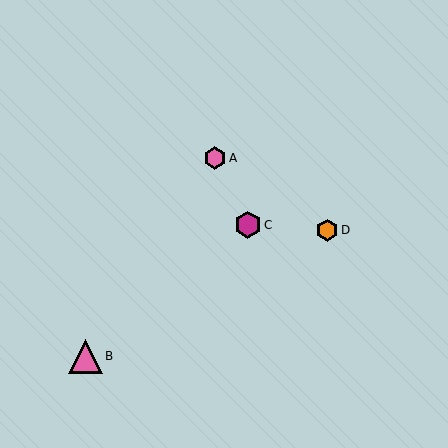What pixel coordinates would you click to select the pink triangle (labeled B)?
Click at (85, 356) to select the pink triangle B.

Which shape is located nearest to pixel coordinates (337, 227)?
The orange hexagon (labeled D) at (327, 230) is nearest to that location.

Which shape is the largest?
The pink triangle (labeled B) is the largest.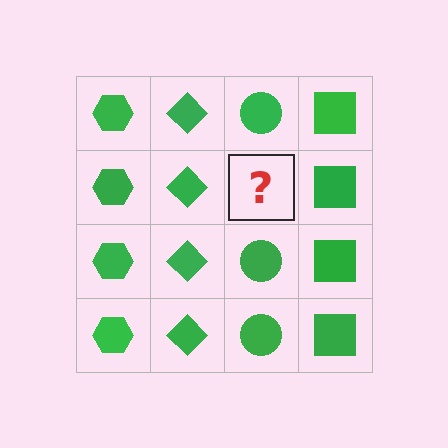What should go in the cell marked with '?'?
The missing cell should contain a green circle.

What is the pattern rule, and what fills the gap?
The rule is that each column has a consistent shape. The gap should be filled with a green circle.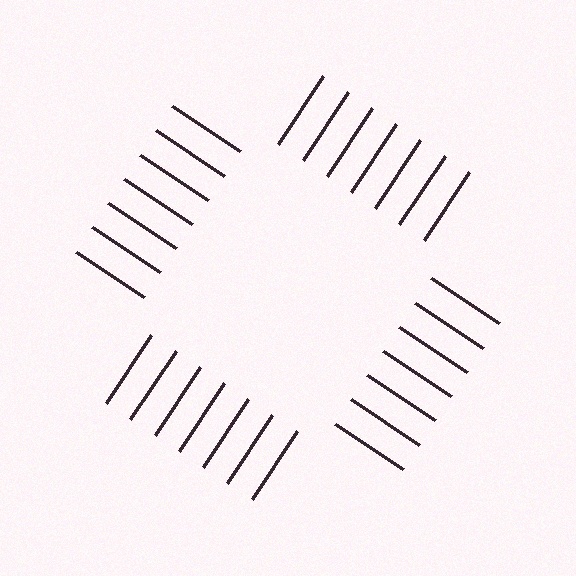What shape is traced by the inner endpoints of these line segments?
An illusory square — the line segments terminate on its edges but no continuous stroke is drawn.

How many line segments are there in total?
28 — 7 along each of the 4 edges.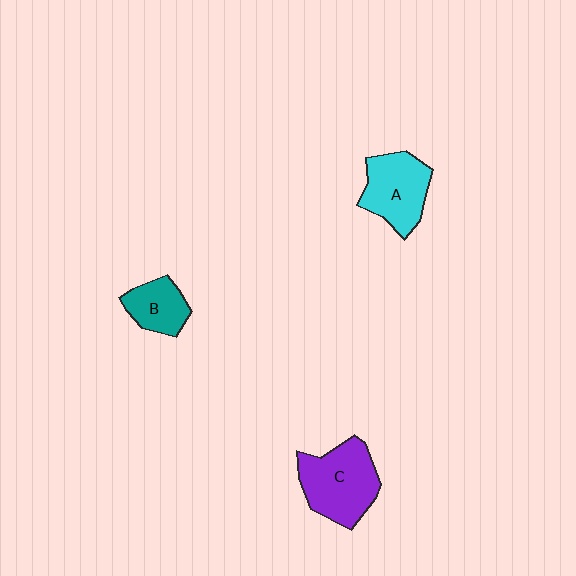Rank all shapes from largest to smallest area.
From largest to smallest: C (purple), A (cyan), B (teal).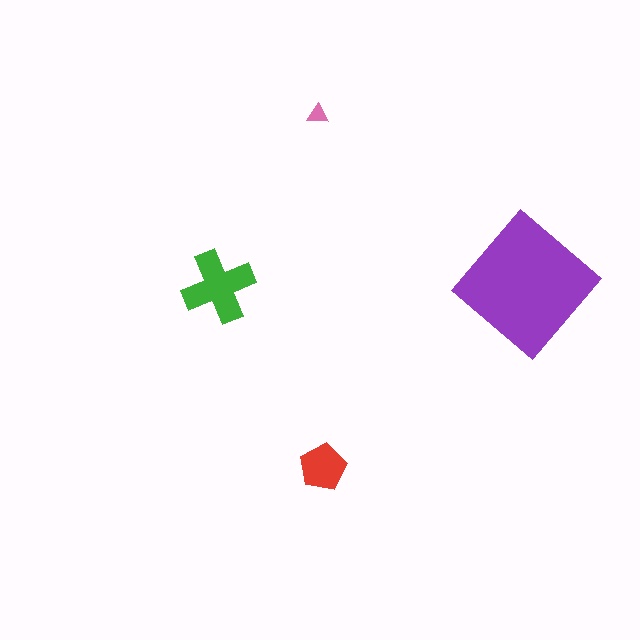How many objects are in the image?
There are 4 objects in the image.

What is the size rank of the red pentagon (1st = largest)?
3rd.